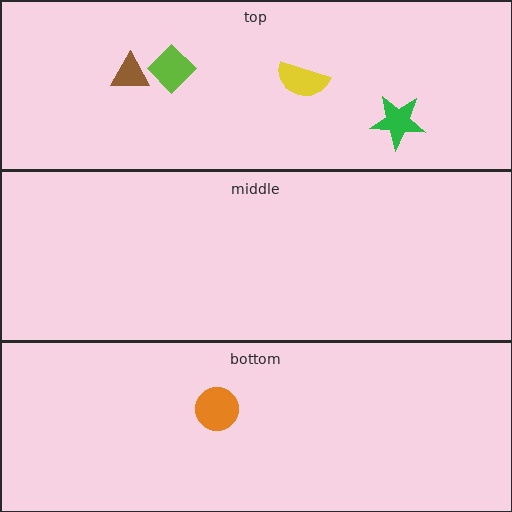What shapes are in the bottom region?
The orange circle.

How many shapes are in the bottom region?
1.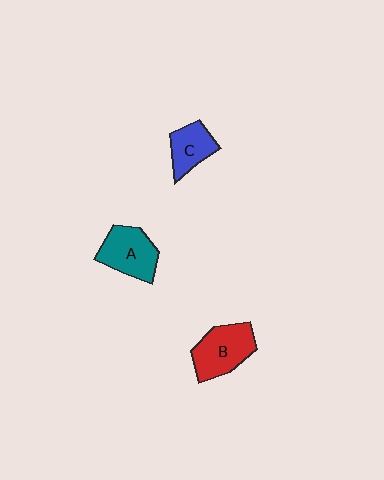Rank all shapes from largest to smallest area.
From largest to smallest: B (red), A (teal), C (blue).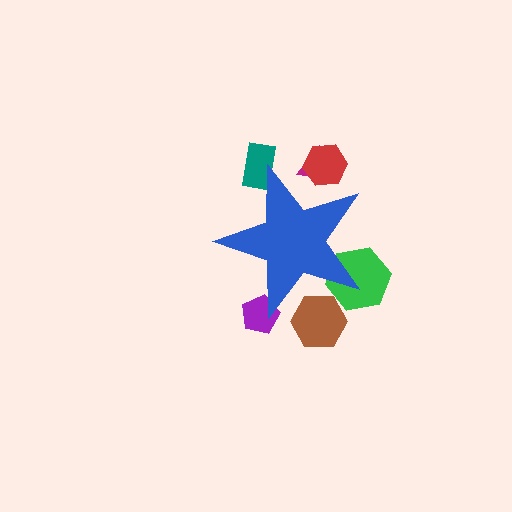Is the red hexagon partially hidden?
Yes, the red hexagon is partially hidden behind the blue star.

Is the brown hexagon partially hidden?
Yes, the brown hexagon is partially hidden behind the blue star.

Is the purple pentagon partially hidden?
Yes, the purple pentagon is partially hidden behind the blue star.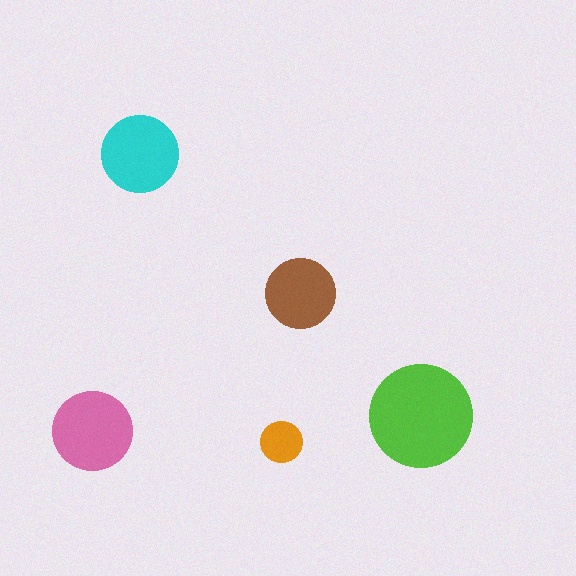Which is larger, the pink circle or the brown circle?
The pink one.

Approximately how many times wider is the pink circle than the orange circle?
About 2 times wider.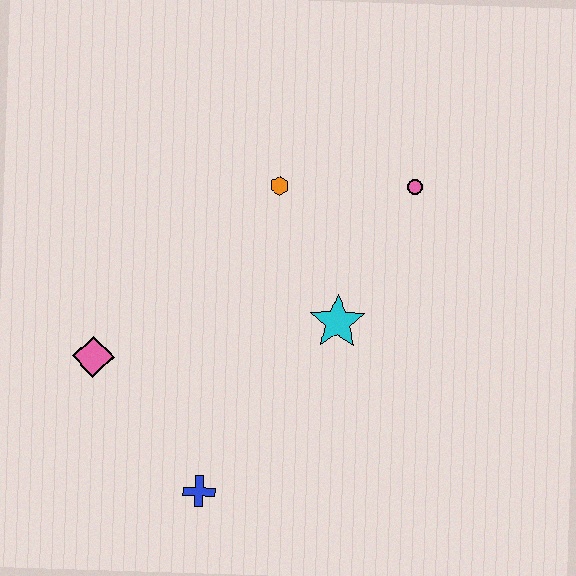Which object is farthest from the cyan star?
The pink diamond is farthest from the cyan star.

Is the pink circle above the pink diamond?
Yes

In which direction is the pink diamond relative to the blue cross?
The pink diamond is above the blue cross.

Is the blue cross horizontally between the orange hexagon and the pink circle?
No